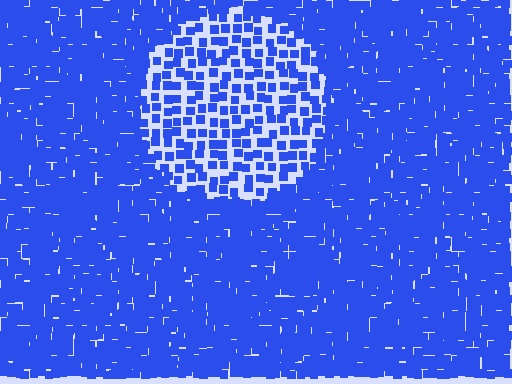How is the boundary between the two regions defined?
The boundary is defined by a change in element density (approximately 2.4x ratio). All elements are the same color, size, and shape.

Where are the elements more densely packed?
The elements are more densely packed outside the circle boundary.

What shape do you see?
I see a circle.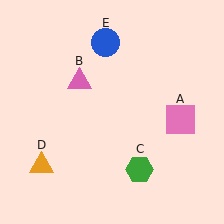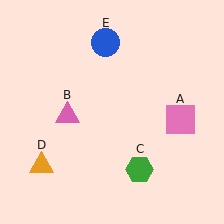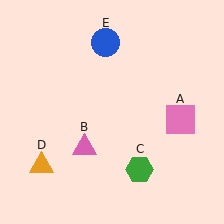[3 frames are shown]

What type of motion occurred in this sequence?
The pink triangle (object B) rotated counterclockwise around the center of the scene.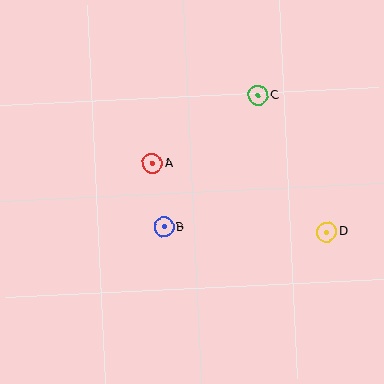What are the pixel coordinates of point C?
Point C is at (258, 95).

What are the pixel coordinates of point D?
Point D is at (327, 232).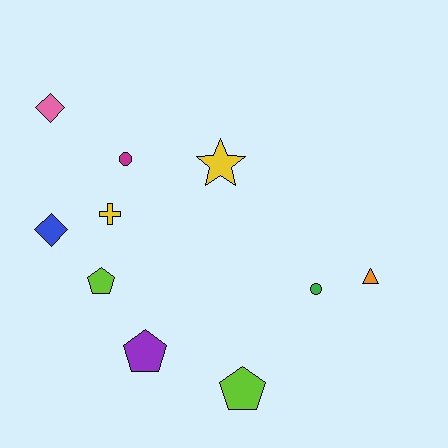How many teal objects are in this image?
There are no teal objects.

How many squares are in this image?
There are no squares.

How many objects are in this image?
There are 10 objects.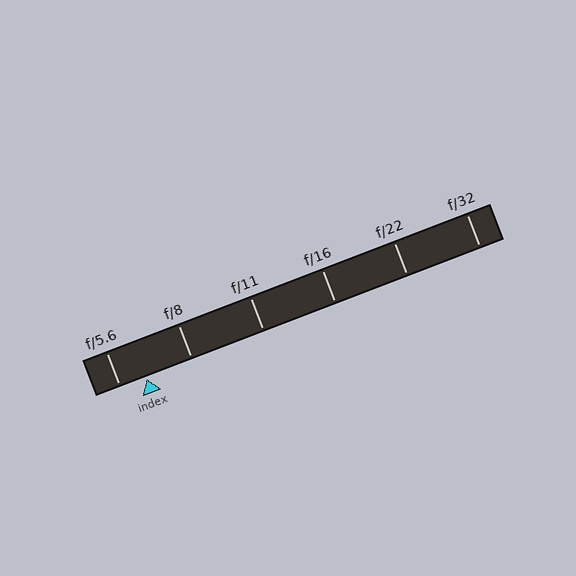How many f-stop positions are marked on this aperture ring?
There are 6 f-stop positions marked.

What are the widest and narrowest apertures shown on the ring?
The widest aperture shown is f/5.6 and the narrowest is f/32.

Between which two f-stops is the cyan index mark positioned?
The index mark is between f/5.6 and f/8.